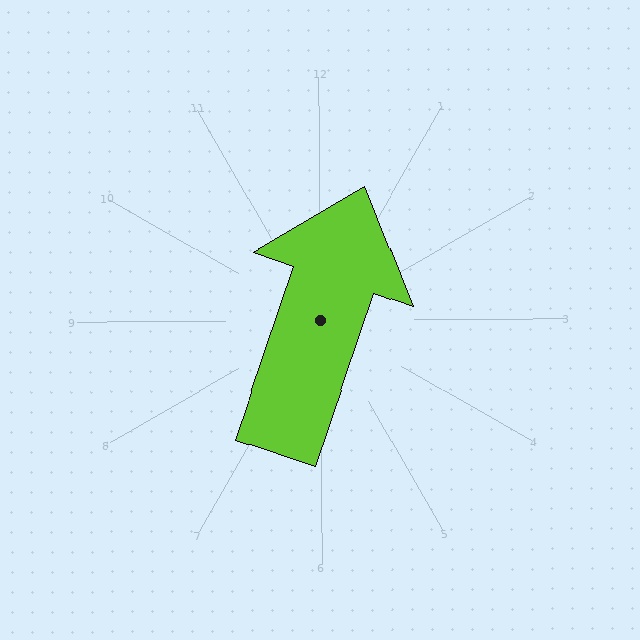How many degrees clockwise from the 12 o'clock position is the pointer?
Approximately 19 degrees.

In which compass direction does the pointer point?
North.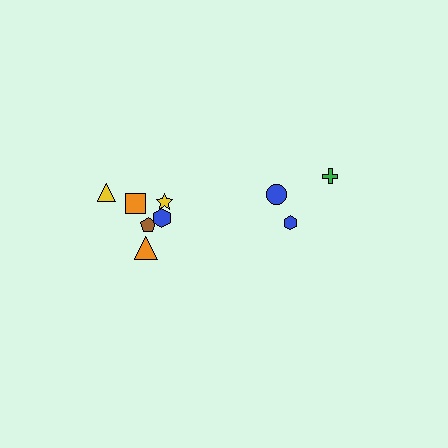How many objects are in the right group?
There are 3 objects.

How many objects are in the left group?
There are 6 objects.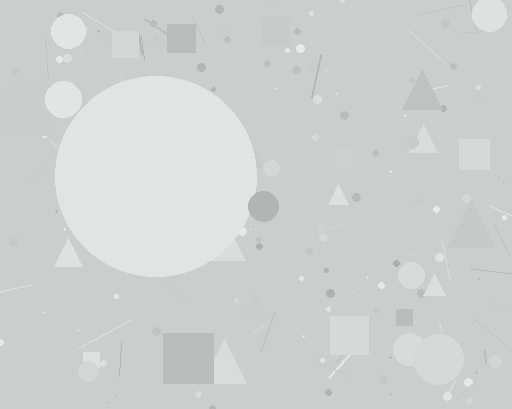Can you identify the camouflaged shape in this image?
The camouflaged shape is a circle.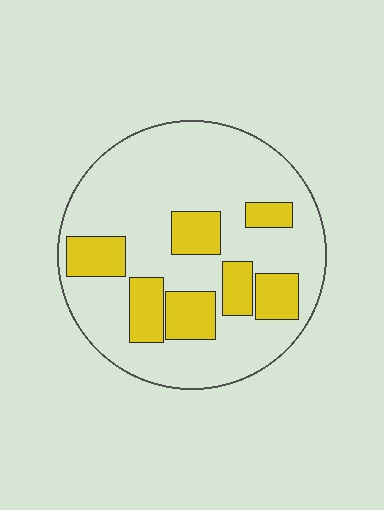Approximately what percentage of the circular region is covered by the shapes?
Approximately 25%.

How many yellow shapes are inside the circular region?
7.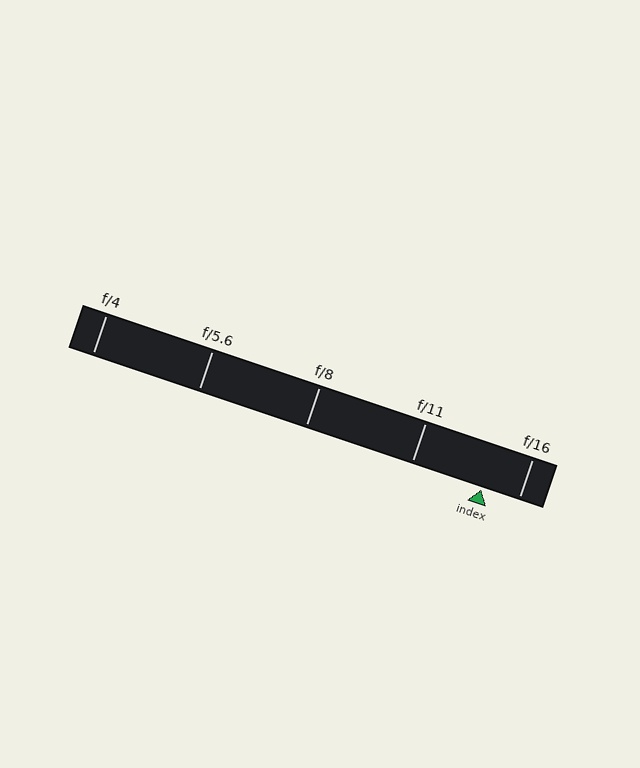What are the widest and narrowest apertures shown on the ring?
The widest aperture shown is f/4 and the narrowest is f/16.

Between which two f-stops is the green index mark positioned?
The index mark is between f/11 and f/16.